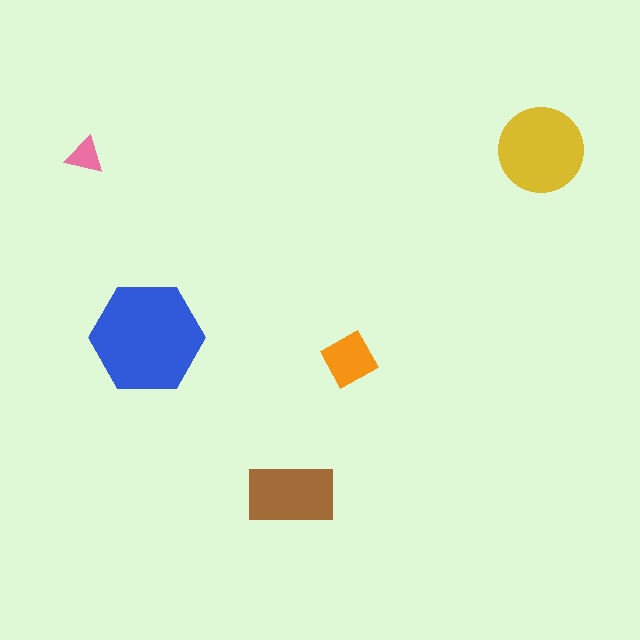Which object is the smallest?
The pink triangle.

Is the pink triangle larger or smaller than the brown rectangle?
Smaller.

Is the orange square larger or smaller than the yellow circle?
Smaller.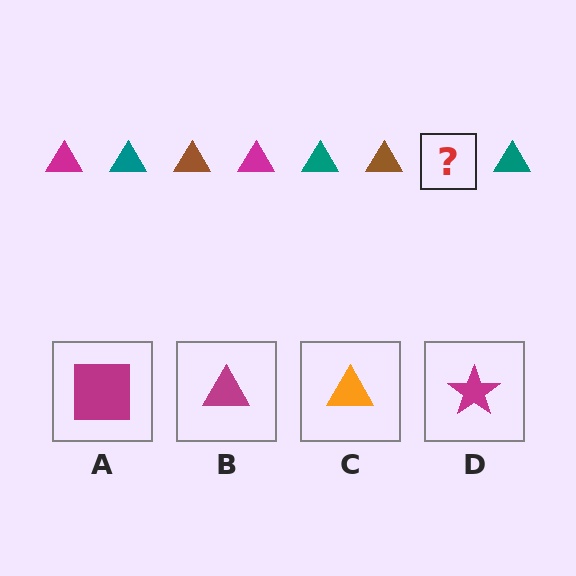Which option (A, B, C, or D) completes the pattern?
B.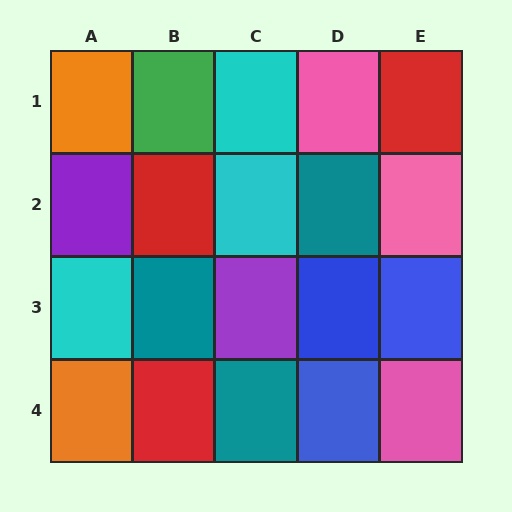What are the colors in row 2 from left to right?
Purple, red, cyan, teal, pink.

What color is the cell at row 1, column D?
Pink.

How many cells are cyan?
3 cells are cyan.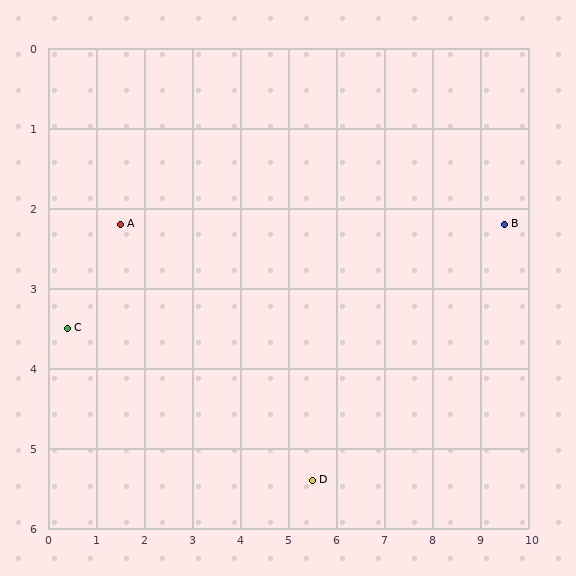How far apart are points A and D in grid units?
Points A and D are about 5.1 grid units apart.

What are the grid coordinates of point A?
Point A is at approximately (1.5, 2.2).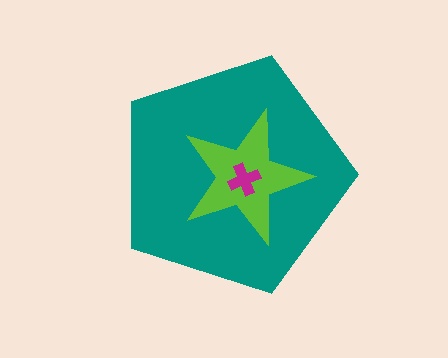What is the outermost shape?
The teal pentagon.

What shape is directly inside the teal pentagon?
The lime star.